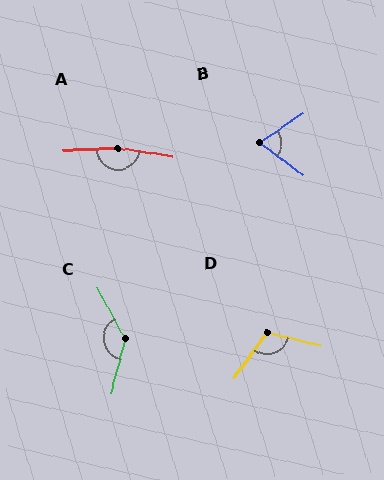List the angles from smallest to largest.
B (71°), D (111°), C (138°), A (168°).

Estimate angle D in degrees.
Approximately 111 degrees.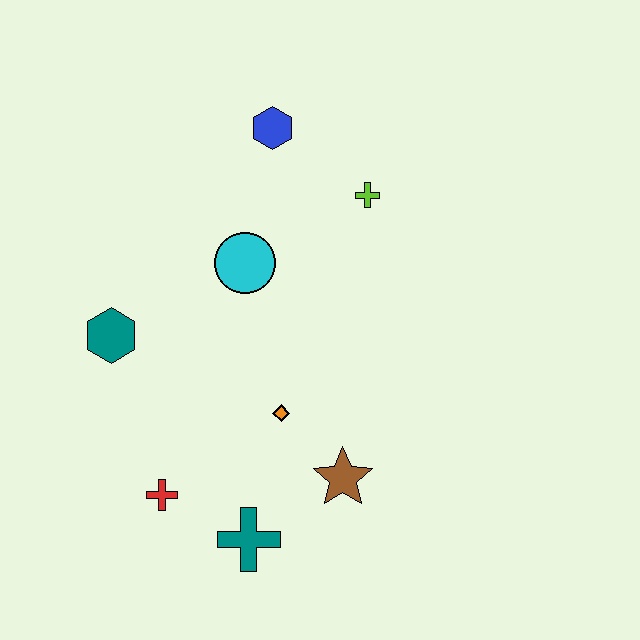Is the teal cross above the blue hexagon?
No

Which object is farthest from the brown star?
The blue hexagon is farthest from the brown star.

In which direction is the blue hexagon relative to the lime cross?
The blue hexagon is to the left of the lime cross.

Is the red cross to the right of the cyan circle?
No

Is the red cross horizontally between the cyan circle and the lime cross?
No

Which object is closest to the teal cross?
The red cross is closest to the teal cross.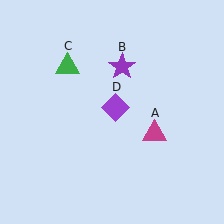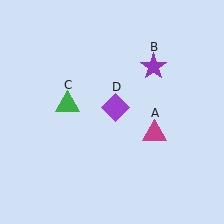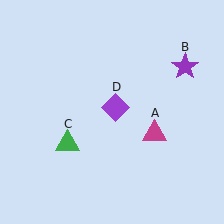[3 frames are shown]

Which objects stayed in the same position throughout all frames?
Magenta triangle (object A) and purple diamond (object D) remained stationary.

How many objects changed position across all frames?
2 objects changed position: purple star (object B), green triangle (object C).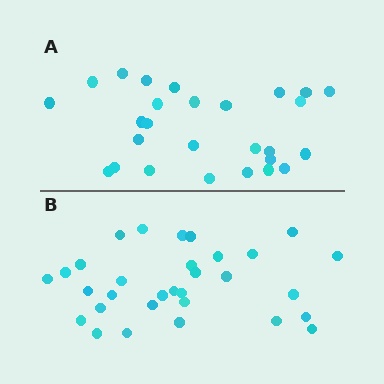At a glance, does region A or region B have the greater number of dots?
Region B (the bottom region) has more dots.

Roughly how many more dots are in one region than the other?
Region B has about 4 more dots than region A.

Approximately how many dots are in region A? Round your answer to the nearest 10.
About 30 dots. (The exact count is 27, which rounds to 30.)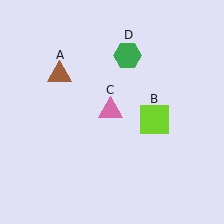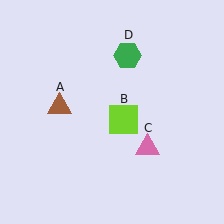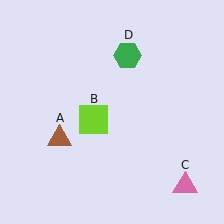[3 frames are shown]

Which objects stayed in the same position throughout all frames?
Green hexagon (object D) remained stationary.